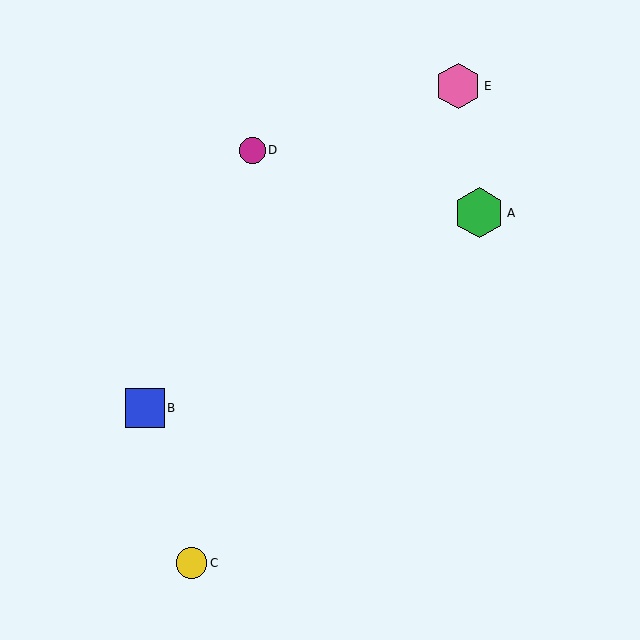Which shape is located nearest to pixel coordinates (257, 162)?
The magenta circle (labeled D) at (252, 150) is nearest to that location.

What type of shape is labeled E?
Shape E is a pink hexagon.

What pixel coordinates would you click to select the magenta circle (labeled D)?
Click at (252, 150) to select the magenta circle D.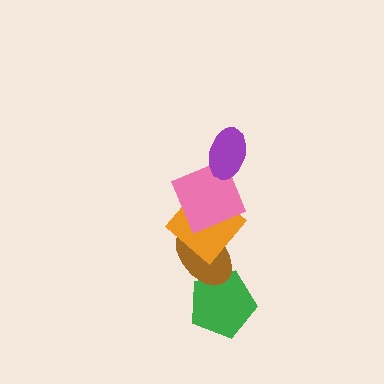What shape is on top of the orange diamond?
The pink square is on top of the orange diamond.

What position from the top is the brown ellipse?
The brown ellipse is 4th from the top.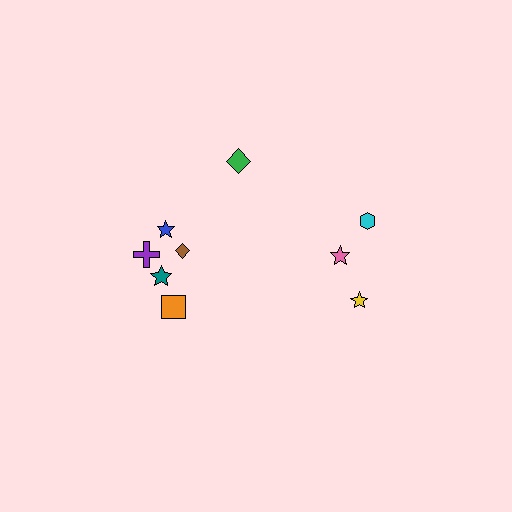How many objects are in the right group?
There are 3 objects.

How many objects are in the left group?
There are 6 objects.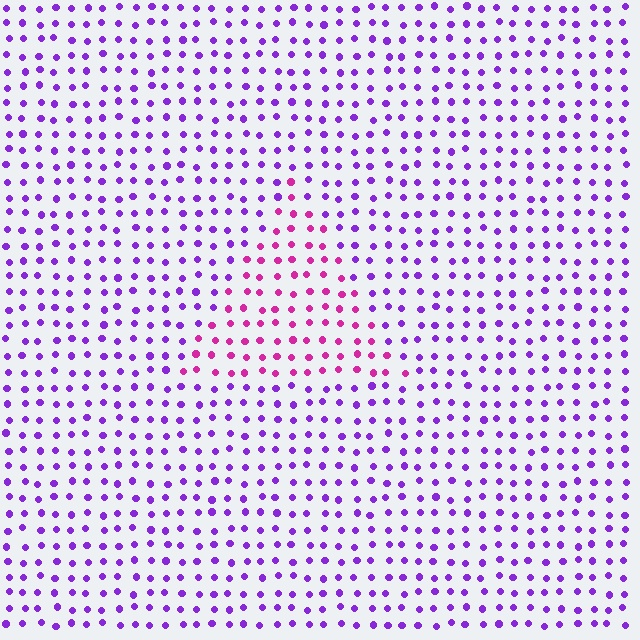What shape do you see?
I see a triangle.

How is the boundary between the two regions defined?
The boundary is defined purely by a slight shift in hue (about 45 degrees). Spacing, size, and orientation are identical on both sides.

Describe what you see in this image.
The image is filled with small purple elements in a uniform arrangement. A triangle-shaped region is visible where the elements are tinted to a slightly different hue, forming a subtle color boundary.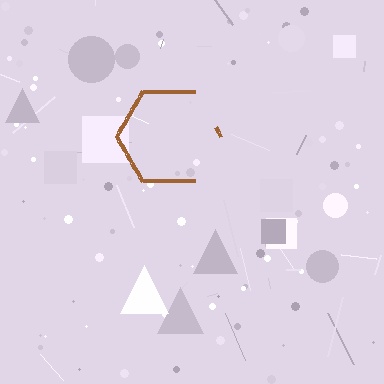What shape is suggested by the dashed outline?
The dashed outline suggests a hexagon.